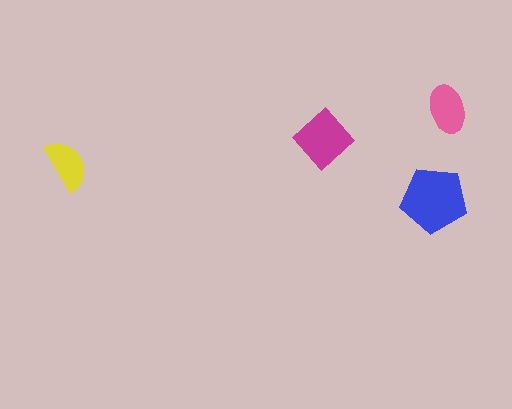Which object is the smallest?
The yellow semicircle.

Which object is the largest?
The blue pentagon.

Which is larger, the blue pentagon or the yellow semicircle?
The blue pentagon.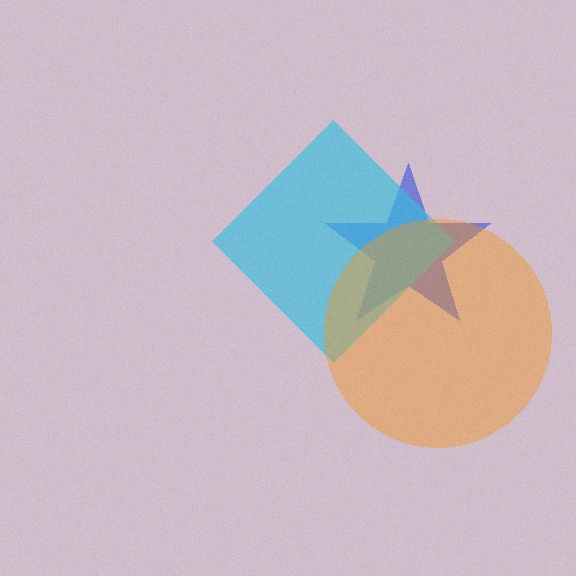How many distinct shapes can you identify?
There are 3 distinct shapes: a blue star, a cyan diamond, an orange circle.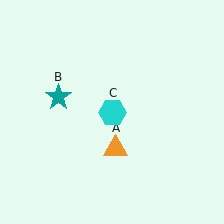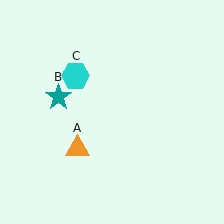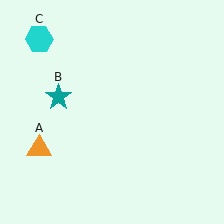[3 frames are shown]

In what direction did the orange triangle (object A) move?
The orange triangle (object A) moved left.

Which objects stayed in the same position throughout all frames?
Teal star (object B) remained stationary.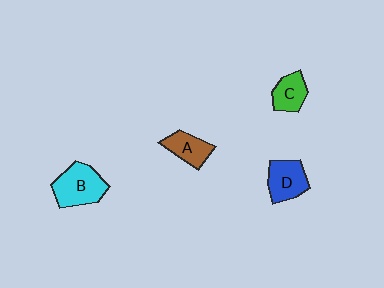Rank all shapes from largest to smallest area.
From largest to smallest: B (cyan), D (blue), A (brown), C (green).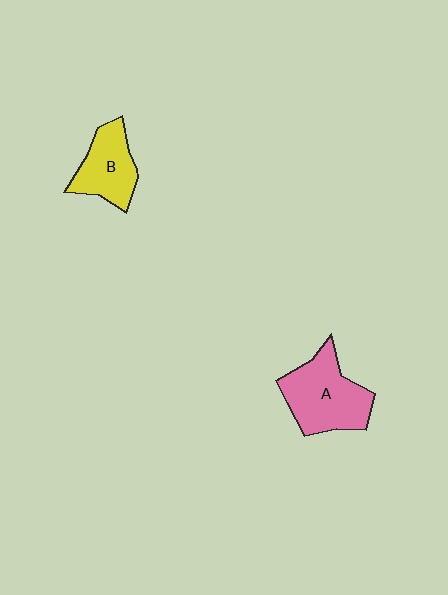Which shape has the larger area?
Shape A (pink).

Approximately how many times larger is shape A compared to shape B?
Approximately 1.4 times.